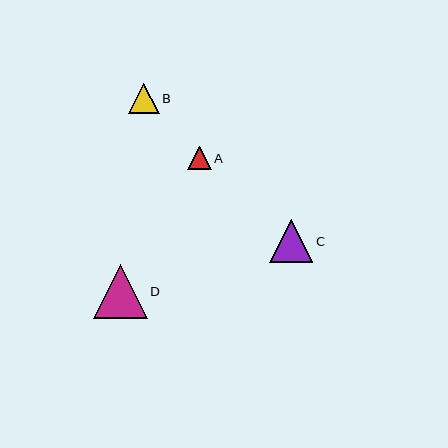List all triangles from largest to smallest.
From largest to smallest: D, C, B, A.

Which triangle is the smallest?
Triangle A is the smallest with a size of approximately 23 pixels.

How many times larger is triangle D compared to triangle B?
Triangle D is approximately 1.8 times the size of triangle B.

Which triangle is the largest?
Triangle D is the largest with a size of approximately 54 pixels.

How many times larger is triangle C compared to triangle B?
Triangle C is approximately 1.4 times the size of triangle B.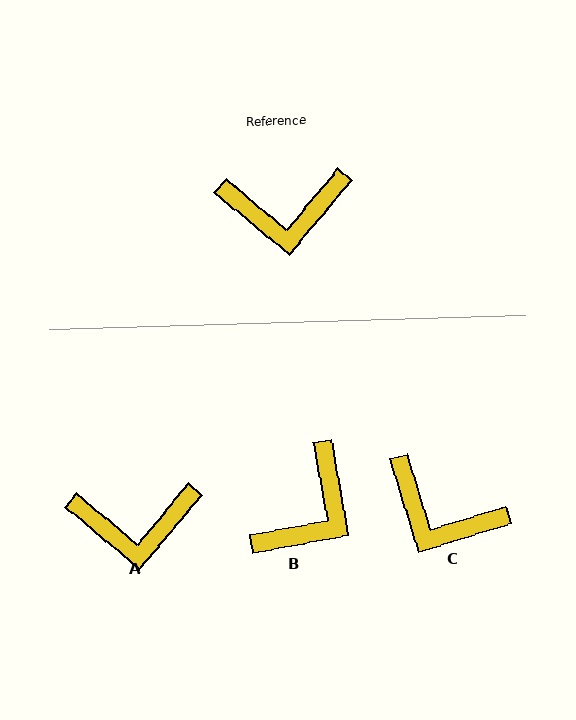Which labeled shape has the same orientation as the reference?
A.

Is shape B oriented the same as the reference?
No, it is off by about 50 degrees.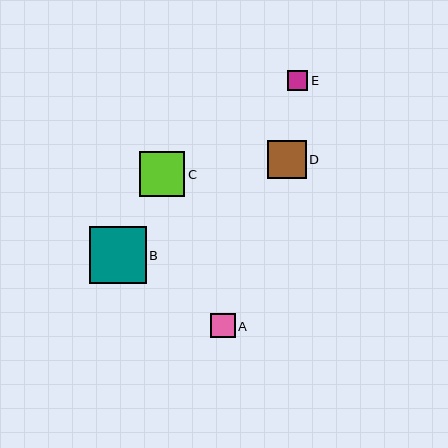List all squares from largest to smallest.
From largest to smallest: B, C, D, A, E.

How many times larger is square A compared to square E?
Square A is approximately 1.2 times the size of square E.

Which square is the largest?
Square B is the largest with a size of approximately 57 pixels.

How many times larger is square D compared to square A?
Square D is approximately 1.6 times the size of square A.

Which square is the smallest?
Square E is the smallest with a size of approximately 20 pixels.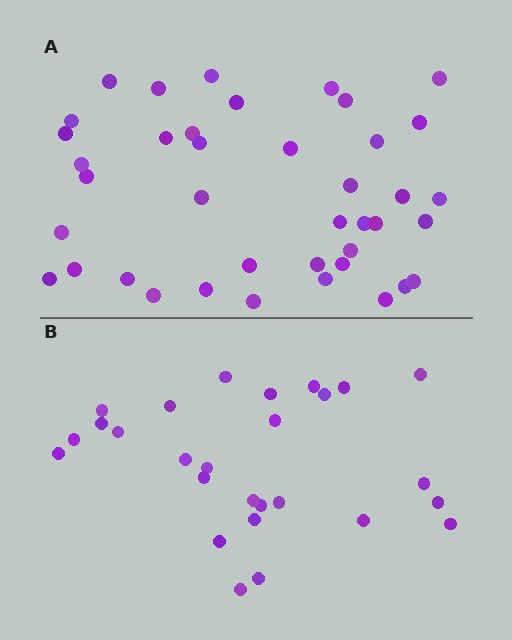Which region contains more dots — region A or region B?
Region A (the top region) has more dots.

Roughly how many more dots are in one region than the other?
Region A has approximately 15 more dots than region B.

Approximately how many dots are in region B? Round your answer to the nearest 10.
About 30 dots. (The exact count is 27, which rounds to 30.)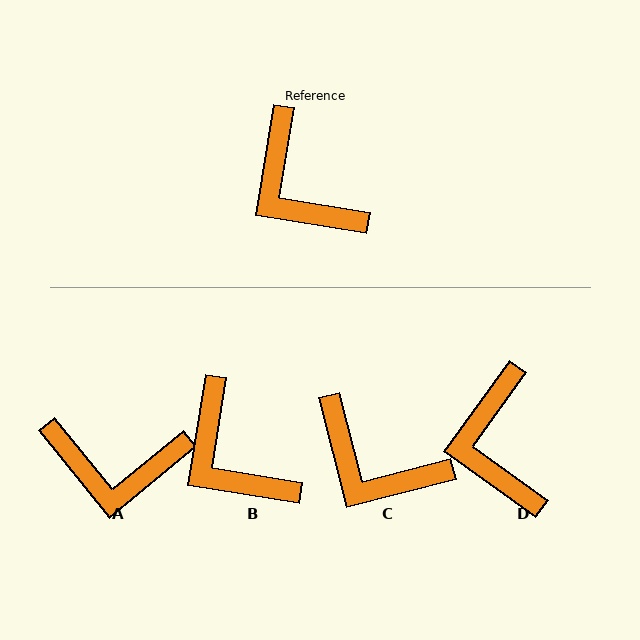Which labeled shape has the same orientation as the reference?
B.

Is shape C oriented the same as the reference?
No, it is off by about 23 degrees.